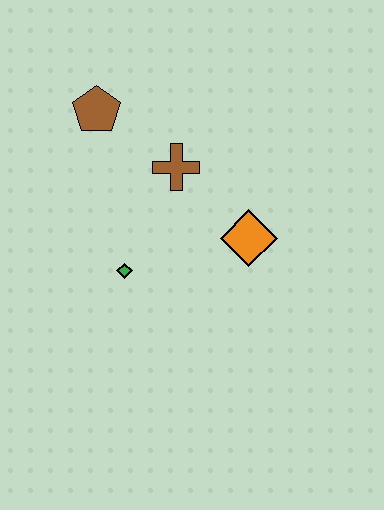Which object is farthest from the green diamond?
The brown pentagon is farthest from the green diamond.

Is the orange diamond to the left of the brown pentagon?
No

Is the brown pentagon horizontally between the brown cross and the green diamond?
No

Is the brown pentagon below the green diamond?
No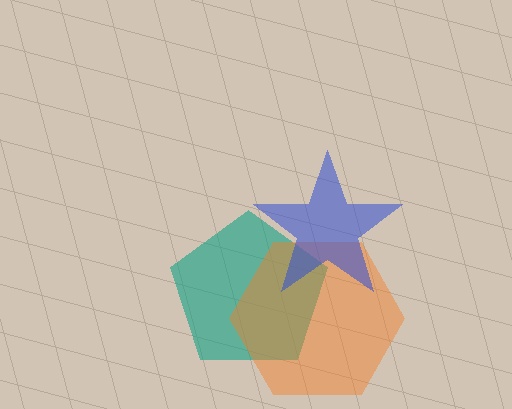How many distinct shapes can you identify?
There are 3 distinct shapes: a teal pentagon, an orange hexagon, a blue star.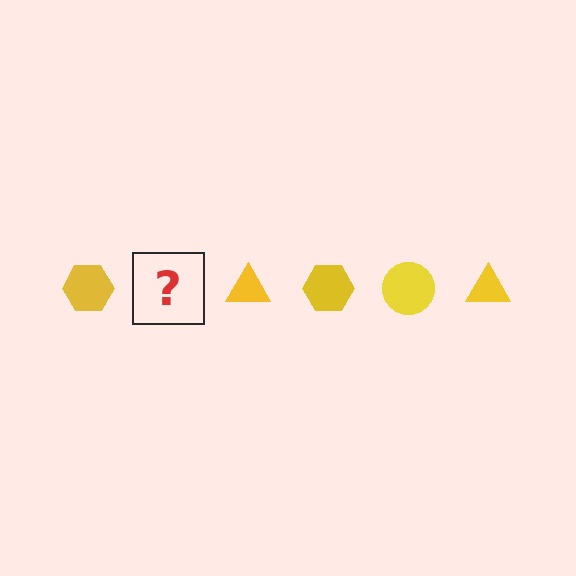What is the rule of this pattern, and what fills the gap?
The rule is that the pattern cycles through hexagon, circle, triangle shapes in yellow. The gap should be filled with a yellow circle.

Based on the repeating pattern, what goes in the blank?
The blank should be a yellow circle.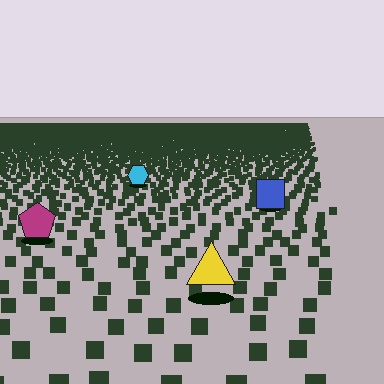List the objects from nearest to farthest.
From nearest to farthest: the yellow triangle, the magenta pentagon, the blue square, the cyan hexagon.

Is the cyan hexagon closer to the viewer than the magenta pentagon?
No. The magenta pentagon is closer — you can tell from the texture gradient: the ground texture is coarser near it.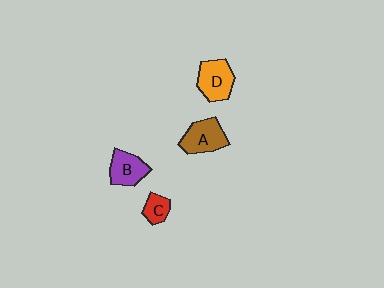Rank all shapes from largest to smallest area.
From largest to smallest: D (orange), A (brown), B (purple), C (red).